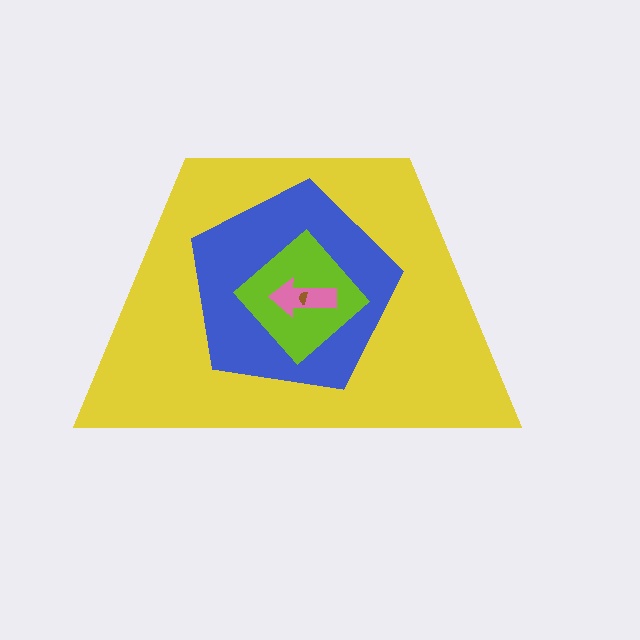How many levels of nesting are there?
5.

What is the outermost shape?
The yellow trapezoid.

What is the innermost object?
The brown semicircle.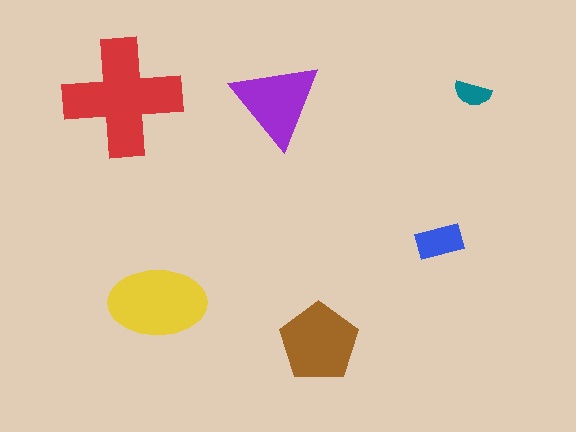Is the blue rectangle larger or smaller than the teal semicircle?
Larger.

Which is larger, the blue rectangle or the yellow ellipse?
The yellow ellipse.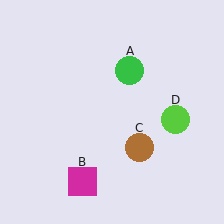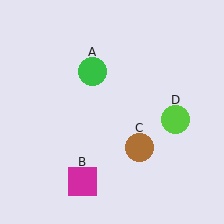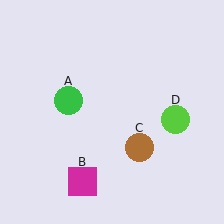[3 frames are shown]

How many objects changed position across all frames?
1 object changed position: green circle (object A).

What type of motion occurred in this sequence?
The green circle (object A) rotated counterclockwise around the center of the scene.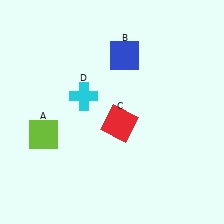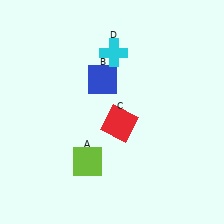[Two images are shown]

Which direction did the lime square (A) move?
The lime square (A) moved right.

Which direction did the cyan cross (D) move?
The cyan cross (D) moved up.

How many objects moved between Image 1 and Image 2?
3 objects moved between the two images.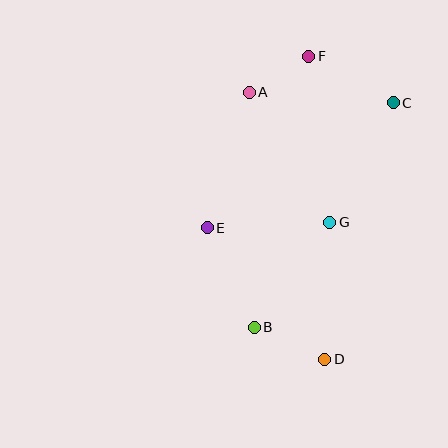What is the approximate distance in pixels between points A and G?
The distance between A and G is approximately 153 pixels.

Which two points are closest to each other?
Points A and F are closest to each other.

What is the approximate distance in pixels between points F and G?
The distance between F and G is approximately 168 pixels.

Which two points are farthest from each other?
Points D and F are farthest from each other.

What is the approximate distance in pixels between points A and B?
The distance between A and B is approximately 235 pixels.